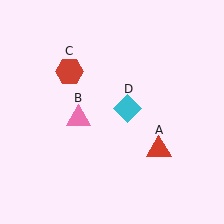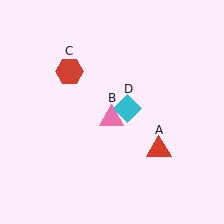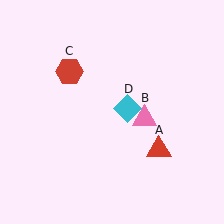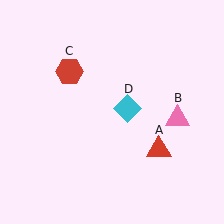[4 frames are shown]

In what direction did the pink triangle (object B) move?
The pink triangle (object B) moved right.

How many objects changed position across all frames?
1 object changed position: pink triangle (object B).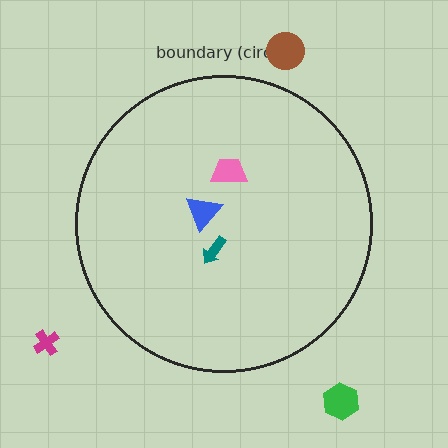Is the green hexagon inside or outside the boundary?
Outside.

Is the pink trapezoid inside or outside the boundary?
Inside.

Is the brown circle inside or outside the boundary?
Outside.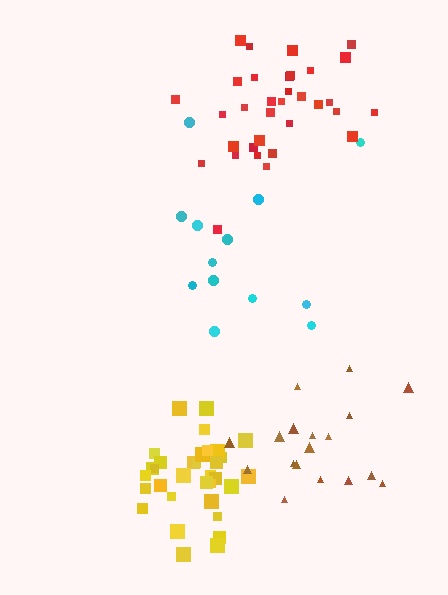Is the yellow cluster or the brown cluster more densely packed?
Yellow.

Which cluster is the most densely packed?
Yellow.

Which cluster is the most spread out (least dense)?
Cyan.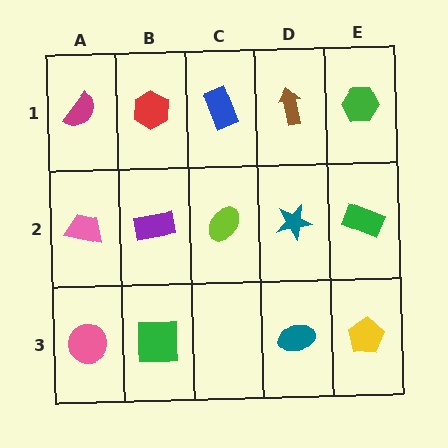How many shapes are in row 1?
5 shapes.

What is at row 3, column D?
A teal ellipse.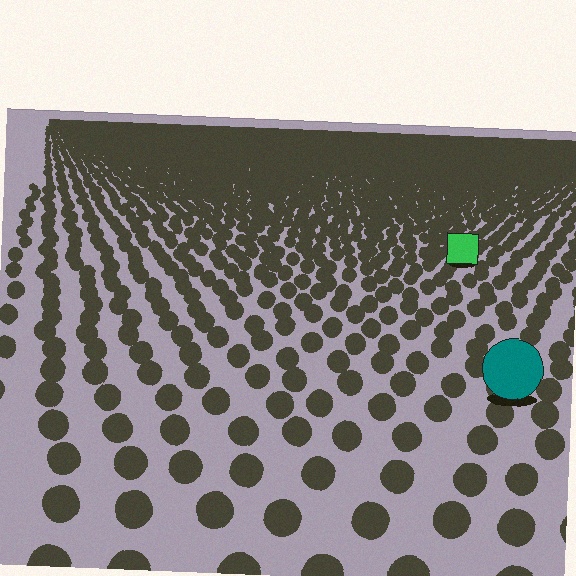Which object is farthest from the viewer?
The green square is farthest from the viewer. It appears smaller and the ground texture around it is denser.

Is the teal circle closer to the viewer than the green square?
Yes. The teal circle is closer — you can tell from the texture gradient: the ground texture is coarser near it.